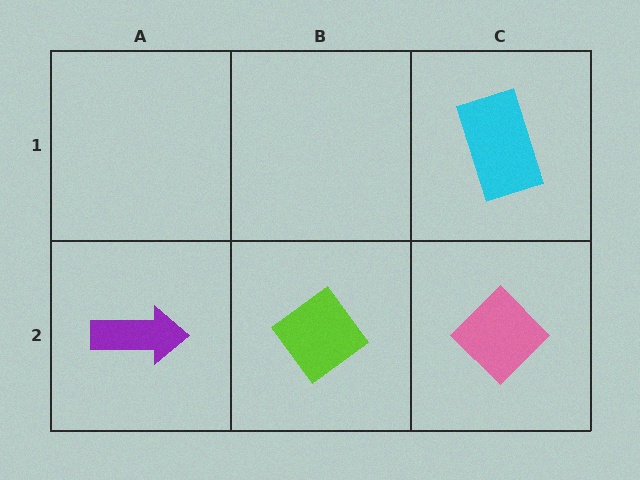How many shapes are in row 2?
3 shapes.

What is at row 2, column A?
A purple arrow.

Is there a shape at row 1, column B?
No, that cell is empty.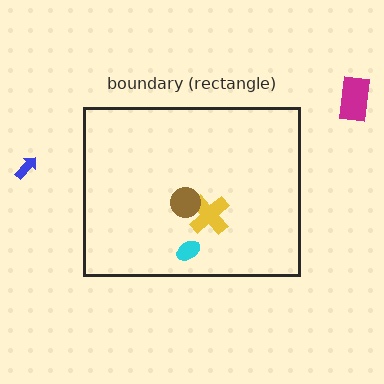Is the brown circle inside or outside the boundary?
Inside.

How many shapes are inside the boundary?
3 inside, 2 outside.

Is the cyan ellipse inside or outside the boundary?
Inside.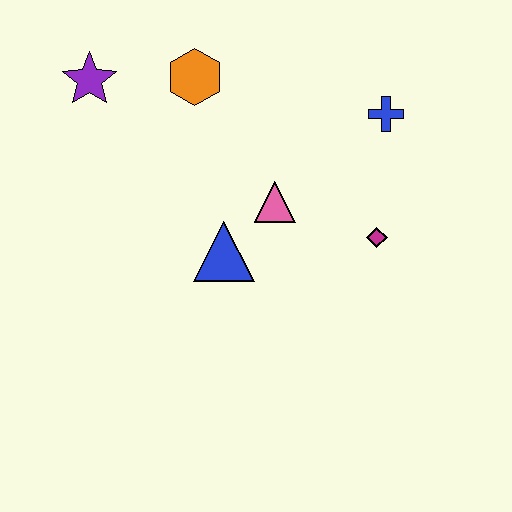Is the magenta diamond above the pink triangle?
No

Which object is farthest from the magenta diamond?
The purple star is farthest from the magenta diamond.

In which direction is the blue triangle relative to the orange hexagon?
The blue triangle is below the orange hexagon.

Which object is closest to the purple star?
The orange hexagon is closest to the purple star.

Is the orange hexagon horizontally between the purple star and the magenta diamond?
Yes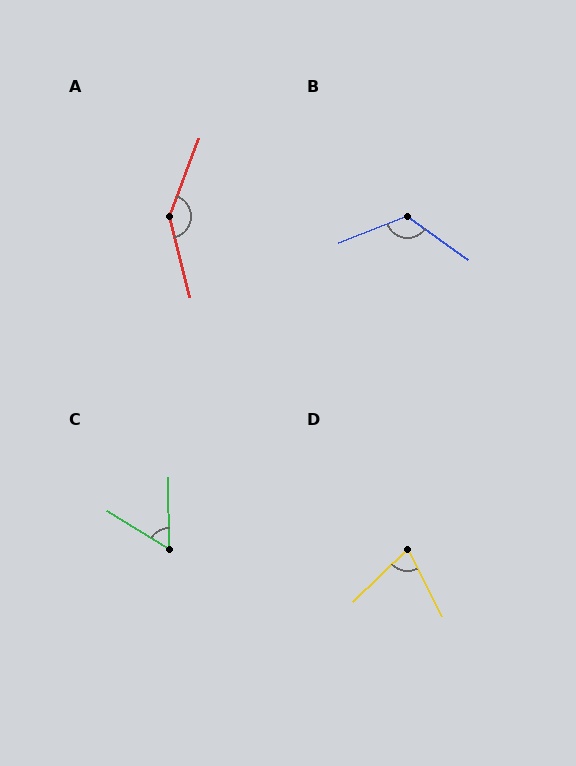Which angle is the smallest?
C, at approximately 57 degrees.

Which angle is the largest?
A, at approximately 145 degrees.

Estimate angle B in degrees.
Approximately 124 degrees.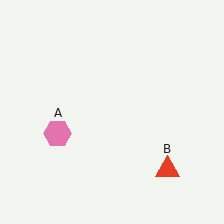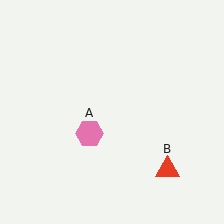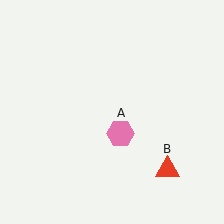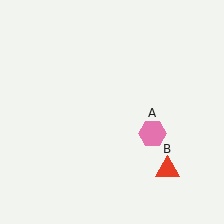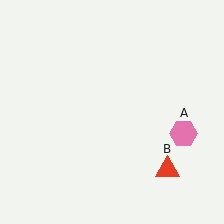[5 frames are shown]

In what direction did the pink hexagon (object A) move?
The pink hexagon (object A) moved right.